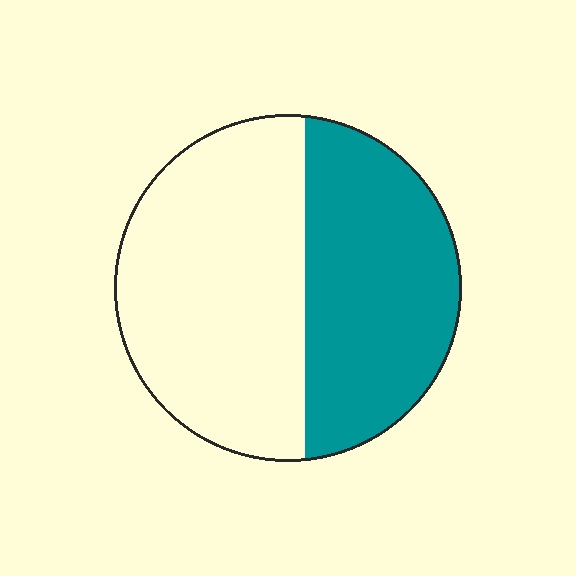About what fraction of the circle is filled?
About two fifths (2/5).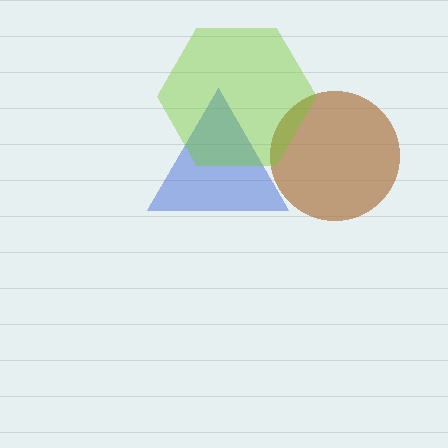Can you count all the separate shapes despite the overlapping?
Yes, there are 3 separate shapes.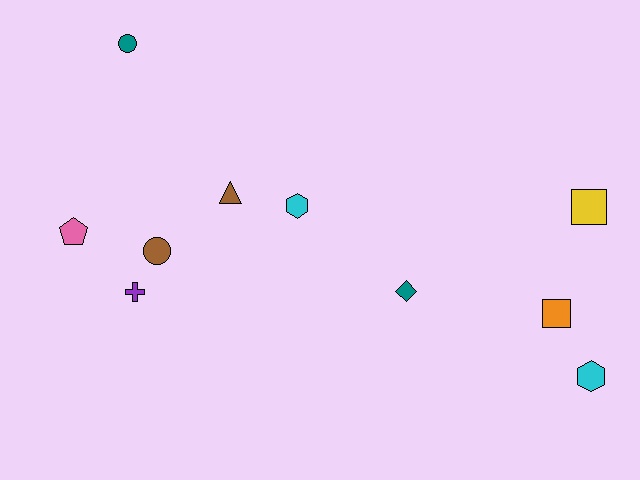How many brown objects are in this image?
There are 2 brown objects.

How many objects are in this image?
There are 10 objects.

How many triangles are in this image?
There is 1 triangle.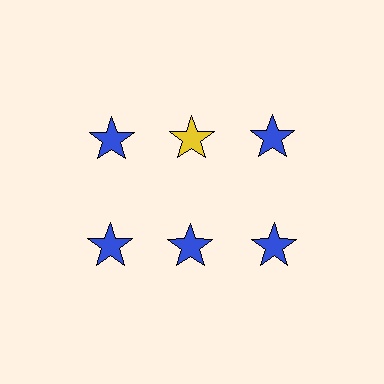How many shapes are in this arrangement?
There are 6 shapes arranged in a grid pattern.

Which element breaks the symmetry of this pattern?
The yellow star in the top row, second from left column breaks the symmetry. All other shapes are blue stars.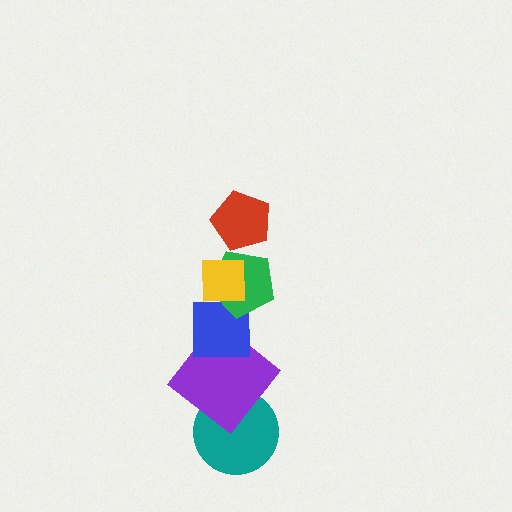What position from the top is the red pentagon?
The red pentagon is 1st from the top.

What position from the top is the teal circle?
The teal circle is 6th from the top.